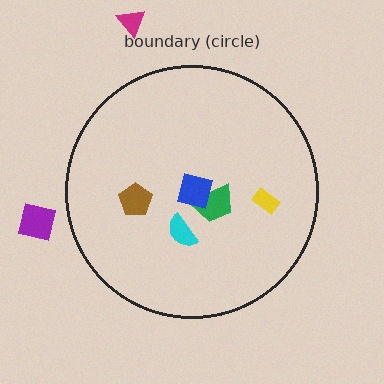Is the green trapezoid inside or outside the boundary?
Inside.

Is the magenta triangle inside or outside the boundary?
Outside.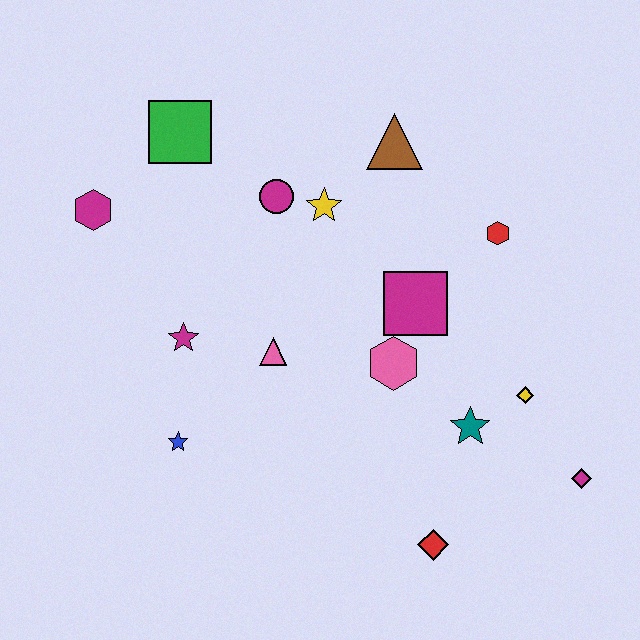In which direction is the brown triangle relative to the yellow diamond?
The brown triangle is above the yellow diamond.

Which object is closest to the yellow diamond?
The teal star is closest to the yellow diamond.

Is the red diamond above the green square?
No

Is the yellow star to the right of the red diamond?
No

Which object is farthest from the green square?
The magenta diamond is farthest from the green square.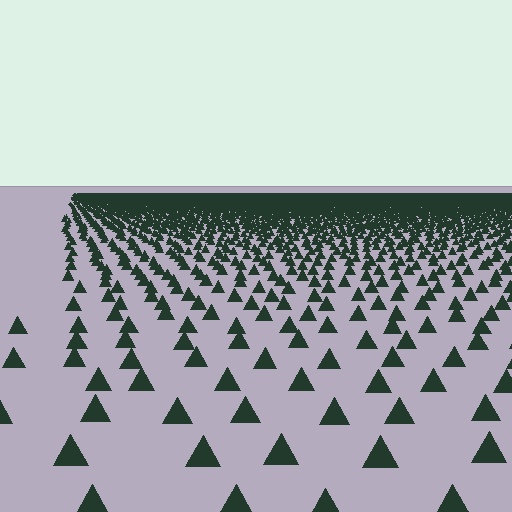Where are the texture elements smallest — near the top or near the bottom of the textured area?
Near the top.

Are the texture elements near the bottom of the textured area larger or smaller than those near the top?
Larger. Near the bottom, elements are closer to the viewer and appear at a bigger on-screen size.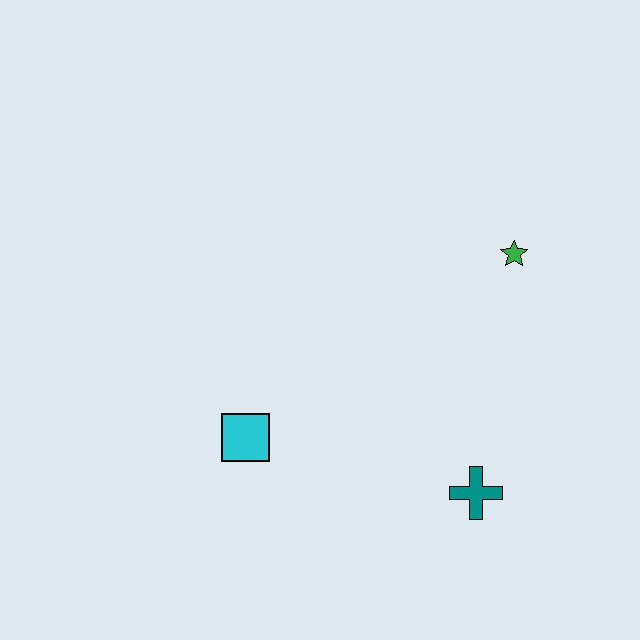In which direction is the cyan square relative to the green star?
The cyan square is to the left of the green star.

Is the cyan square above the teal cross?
Yes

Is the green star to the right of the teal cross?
Yes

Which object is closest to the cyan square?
The teal cross is closest to the cyan square.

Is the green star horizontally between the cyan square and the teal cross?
No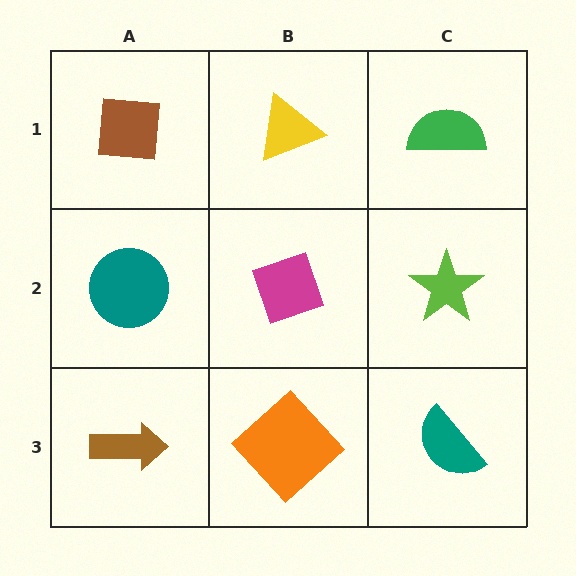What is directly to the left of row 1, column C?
A yellow triangle.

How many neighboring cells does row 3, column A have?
2.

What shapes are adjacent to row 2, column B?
A yellow triangle (row 1, column B), an orange diamond (row 3, column B), a teal circle (row 2, column A), a lime star (row 2, column C).